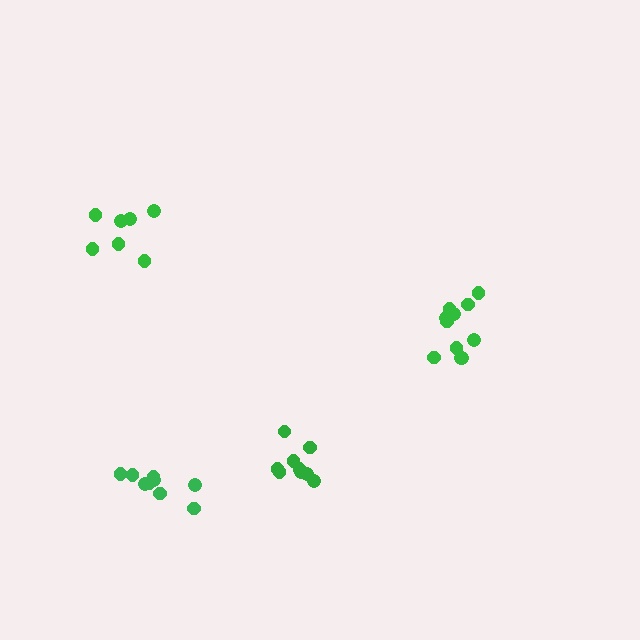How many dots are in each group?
Group 1: 9 dots, Group 2: 11 dots, Group 3: 7 dots, Group 4: 9 dots (36 total).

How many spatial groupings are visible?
There are 4 spatial groupings.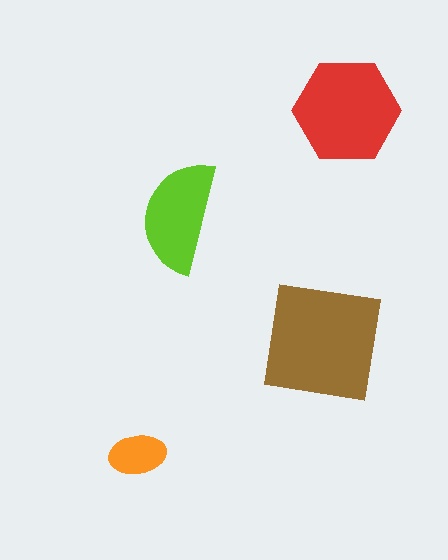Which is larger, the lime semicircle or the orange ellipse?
The lime semicircle.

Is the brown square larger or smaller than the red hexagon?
Larger.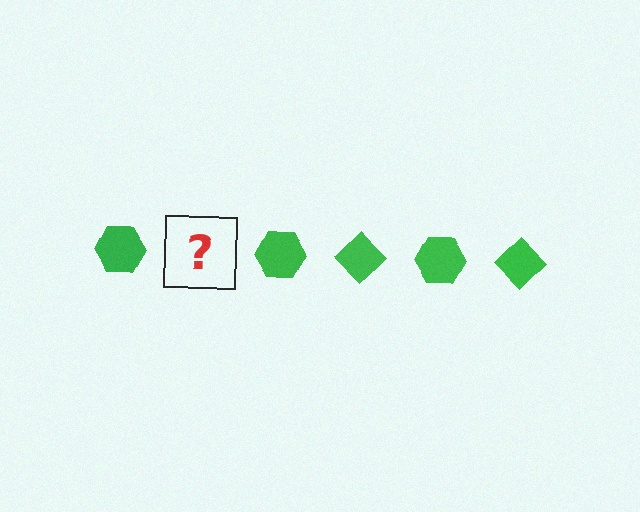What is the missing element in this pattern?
The missing element is a green diamond.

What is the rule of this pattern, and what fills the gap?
The rule is that the pattern cycles through hexagon, diamond shapes in green. The gap should be filled with a green diamond.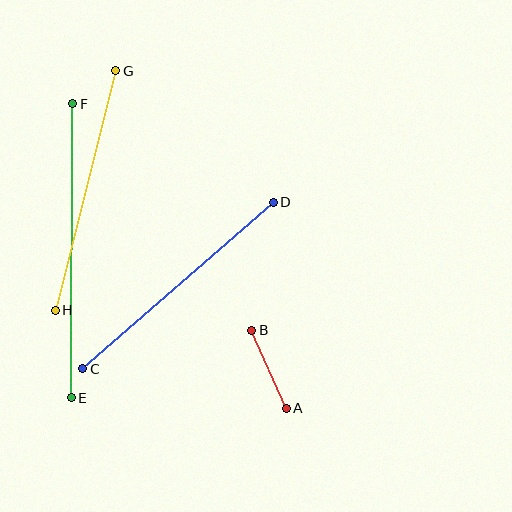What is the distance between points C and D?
The distance is approximately 253 pixels.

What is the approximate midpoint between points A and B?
The midpoint is at approximately (269, 369) pixels.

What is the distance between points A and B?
The distance is approximately 85 pixels.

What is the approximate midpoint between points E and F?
The midpoint is at approximately (72, 251) pixels.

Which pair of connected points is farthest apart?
Points E and F are farthest apart.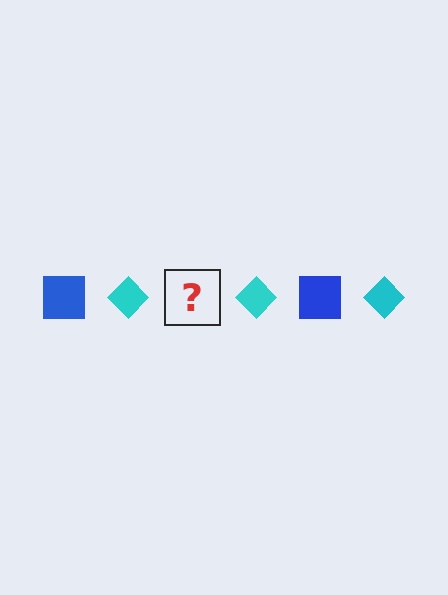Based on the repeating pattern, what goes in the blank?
The blank should be a blue square.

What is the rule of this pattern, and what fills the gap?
The rule is that the pattern alternates between blue square and cyan diamond. The gap should be filled with a blue square.